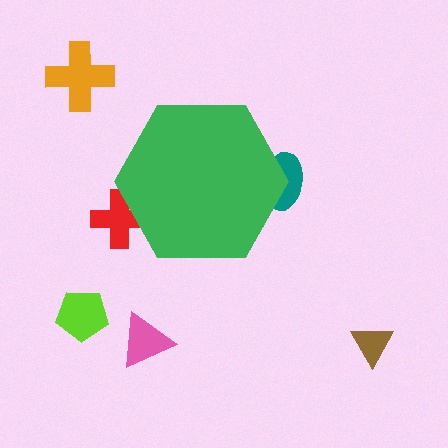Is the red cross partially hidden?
Yes, the red cross is partially hidden behind the green hexagon.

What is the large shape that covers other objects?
A green hexagon.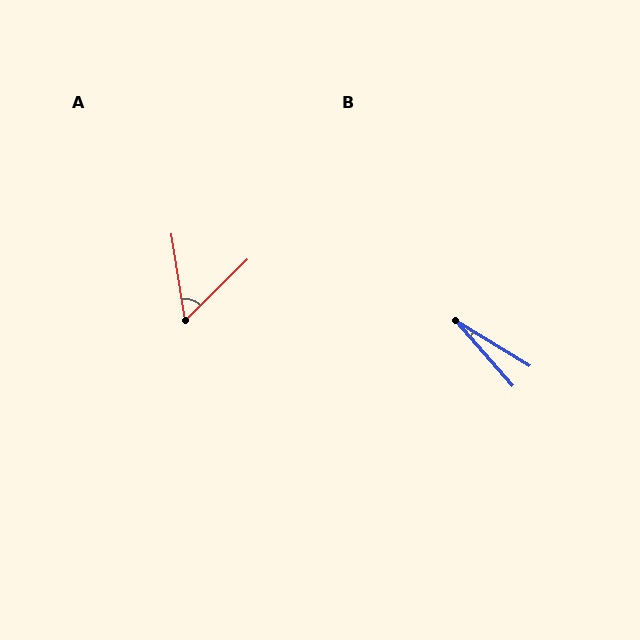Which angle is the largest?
A, at approximately 54 degrees.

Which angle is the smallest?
B, at approximately 17 degrees.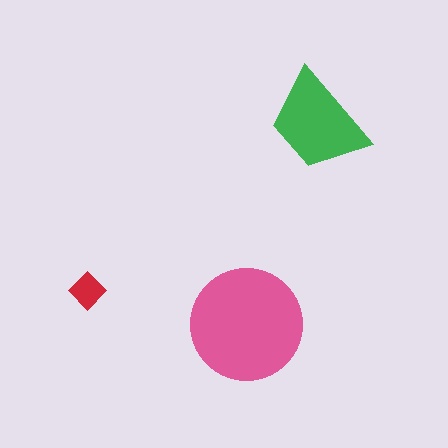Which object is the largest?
The pink circle.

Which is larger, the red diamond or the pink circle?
The pink circle.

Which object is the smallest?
The red diamond.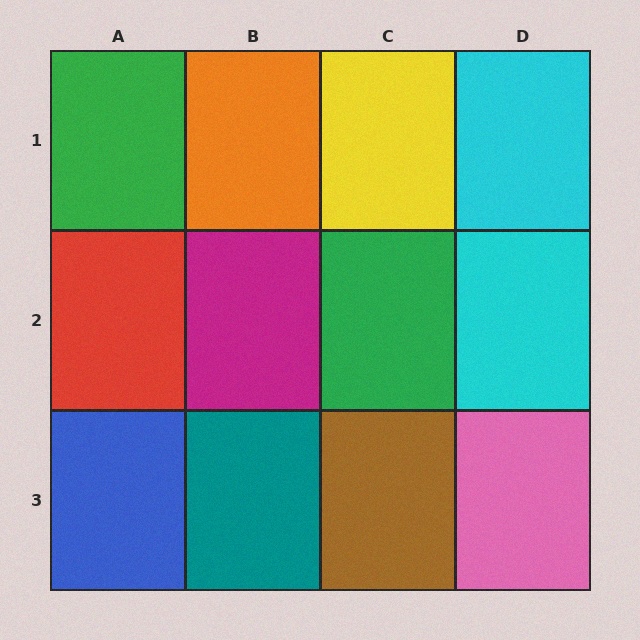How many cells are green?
2 cells are green.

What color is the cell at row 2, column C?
Green.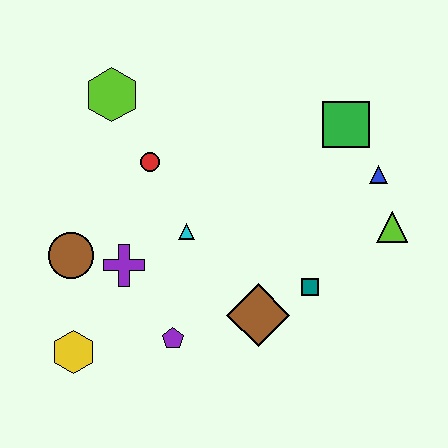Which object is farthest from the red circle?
The lime triangle is farthest from the red circle.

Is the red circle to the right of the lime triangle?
No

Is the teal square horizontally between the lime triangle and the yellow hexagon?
Yes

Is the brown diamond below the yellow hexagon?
No